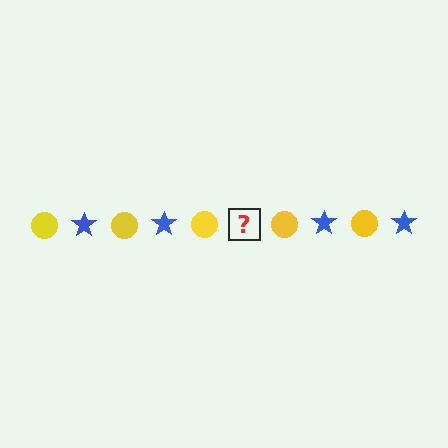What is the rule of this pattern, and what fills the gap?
The rule is that the pattern alternates between yellow circle and blue star. The gap should be filled with a blue star.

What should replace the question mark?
The question mark should be replaced with a blue star.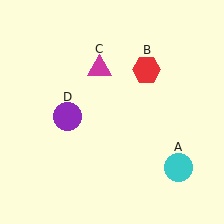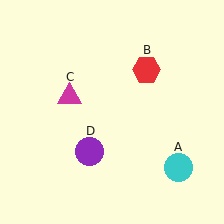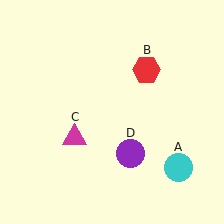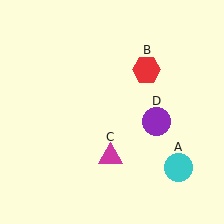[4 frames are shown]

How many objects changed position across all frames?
2 objects changed position: magenta triangle (object C), purple circle (object D).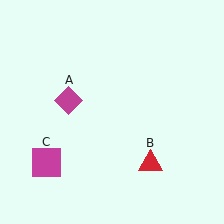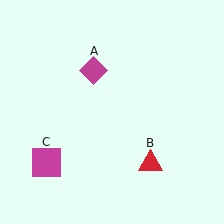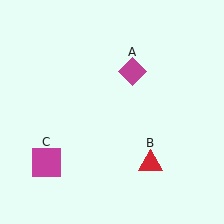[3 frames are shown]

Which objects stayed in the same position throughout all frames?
Red triangle (object B) and magenta square (object C) remained stationary.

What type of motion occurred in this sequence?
The magenta diamond (object A) rotated clockwise around the center of the scene.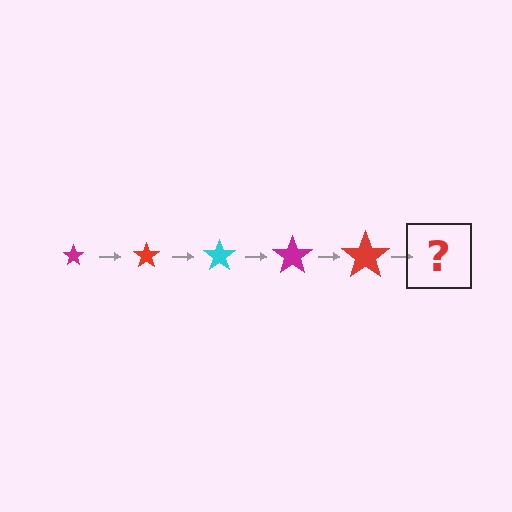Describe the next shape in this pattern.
It should be a cyan star, larger than the previous one.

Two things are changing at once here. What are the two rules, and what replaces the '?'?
The two rules are that the star grows larger each step and the color cycles through magenta, red, and cyan. The '?' should be a cyan star, larger than the previous one.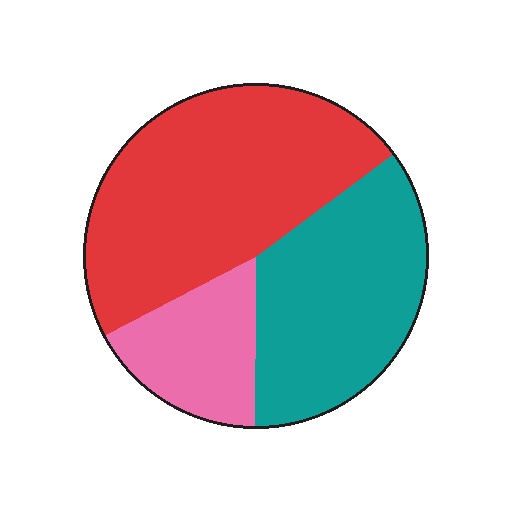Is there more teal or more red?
Red.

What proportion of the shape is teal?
Teal covers roughly 35% of the shape.